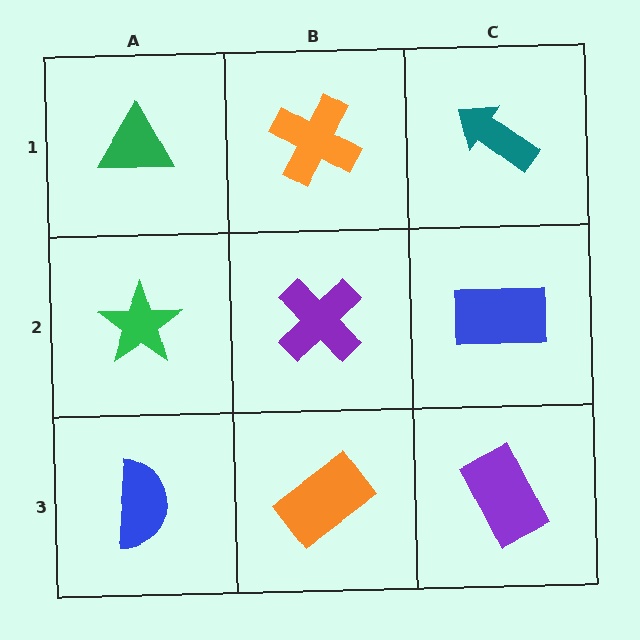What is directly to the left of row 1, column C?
An orange cross.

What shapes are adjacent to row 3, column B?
A purple cross (row 2, column B), a blue semicircle (row 3, column A), a purple rectangle (row 3, column C).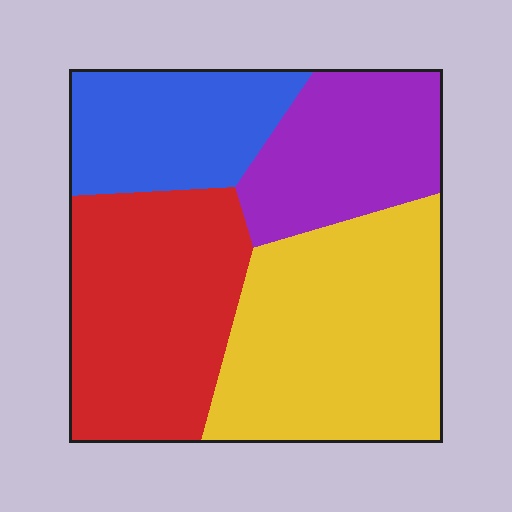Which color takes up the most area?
Yellow, at roughly 35%.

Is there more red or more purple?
Red.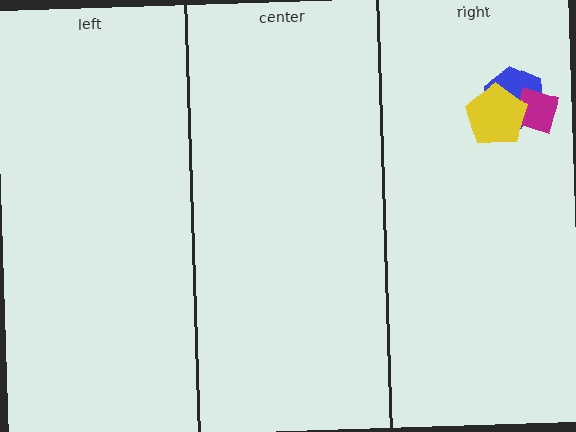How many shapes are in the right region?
3.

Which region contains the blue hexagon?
The right region.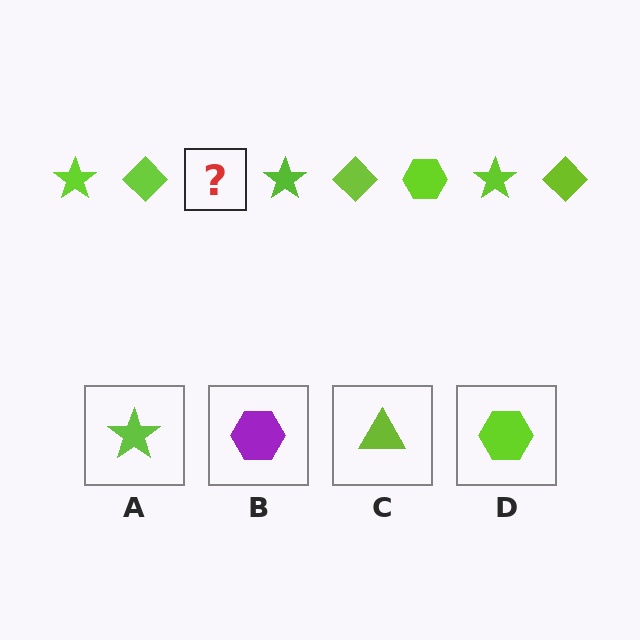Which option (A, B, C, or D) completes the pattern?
D.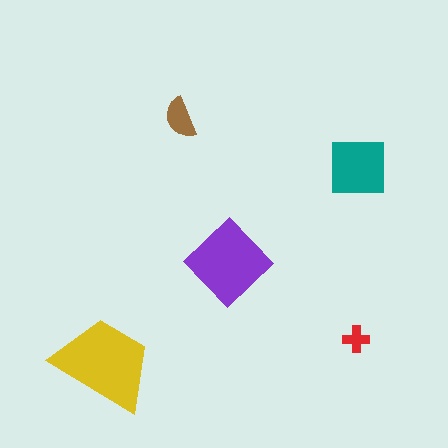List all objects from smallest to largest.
The red cross, the brown semicircle, the teal square, the purple diamond, the yellow trapezoid.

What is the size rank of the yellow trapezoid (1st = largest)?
1st.